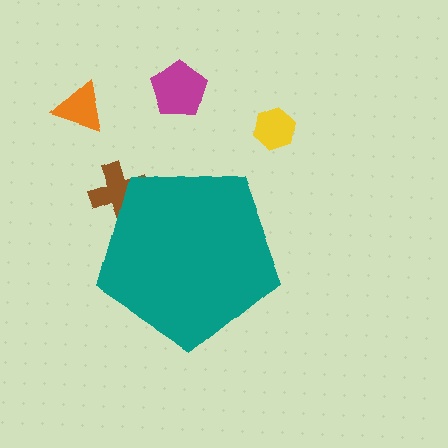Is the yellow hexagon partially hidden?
No, the yellow hexagon is fully visible.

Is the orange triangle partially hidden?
No, the orange triangle is fully visible.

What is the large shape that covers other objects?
A teal pentagon.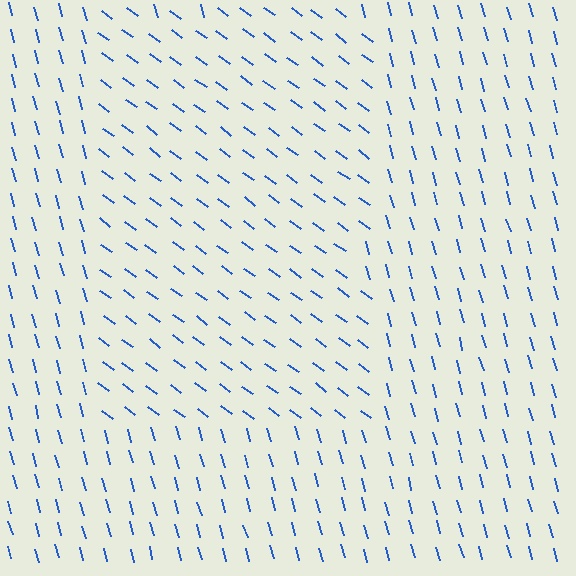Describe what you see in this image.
The image is filled with small blue line segments. A rectangle region in the image has lines oriented differently from the surrounding lines, creating a visible texture boundary.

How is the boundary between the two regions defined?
The boundary is defined purely by a change in line orientation (approximately 39 degrees difference). All lines are the same color and thickness.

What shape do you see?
I see a rectangle.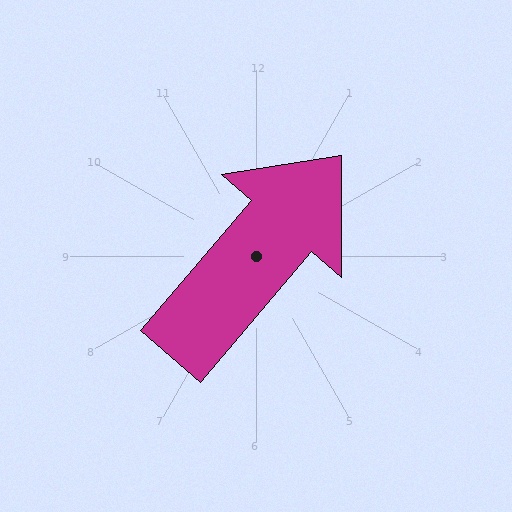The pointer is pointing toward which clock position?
Roughly 1 o'clock.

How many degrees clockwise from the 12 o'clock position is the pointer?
Approximately 40 degrees.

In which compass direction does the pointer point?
Northeast.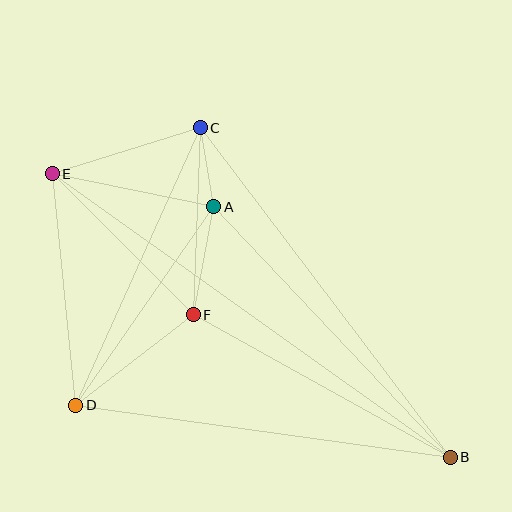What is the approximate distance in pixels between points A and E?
The distance between A and E is approximately 165 pixels.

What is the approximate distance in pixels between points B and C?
The distance between B and C is approximately 414 pixels.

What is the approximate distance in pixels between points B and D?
The distance between B and D is approximately 378 pixels.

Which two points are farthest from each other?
Points B and E are farthest from each other.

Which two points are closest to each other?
Points A and C are closest to each other.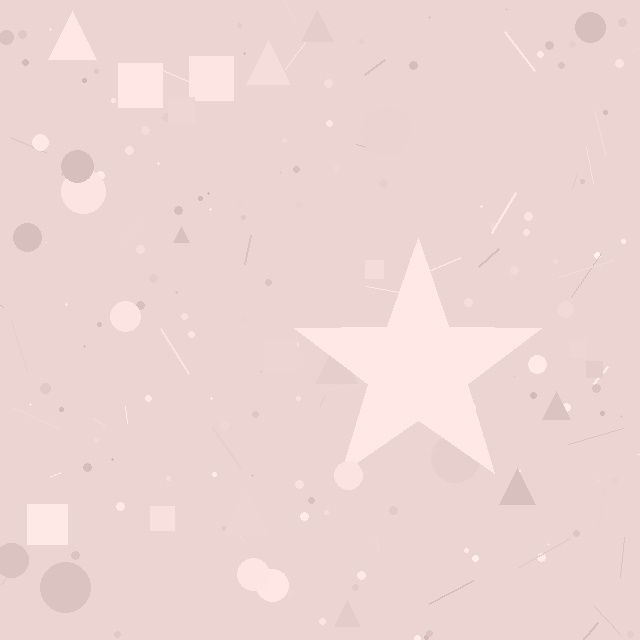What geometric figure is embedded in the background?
A star is embedded in the background.